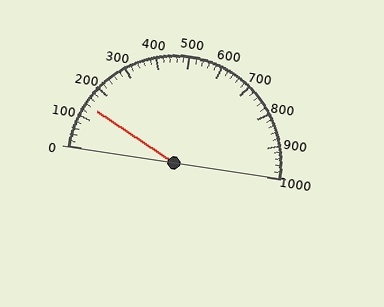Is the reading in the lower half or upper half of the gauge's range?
The reading is in the lower half of the range (0 to 1000).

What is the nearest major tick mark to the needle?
The nearest major tick mark is 100.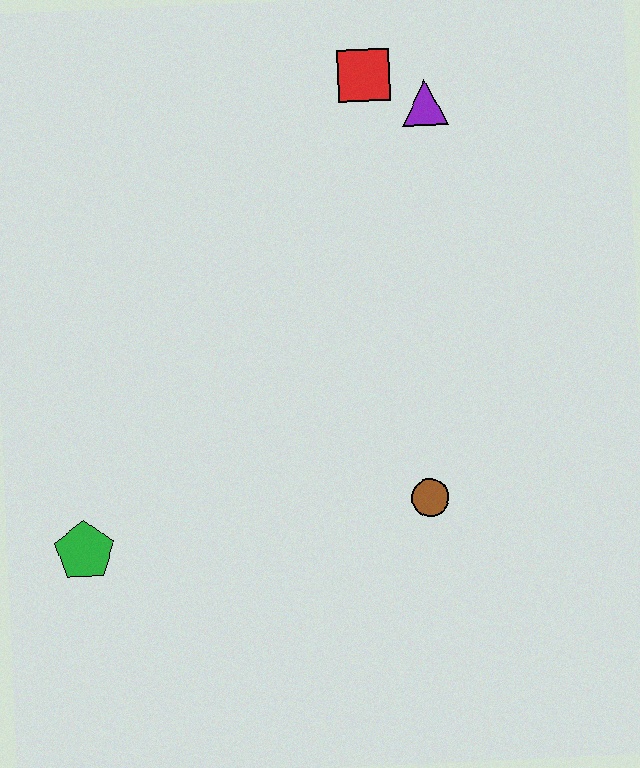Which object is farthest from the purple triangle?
The green pentagon is farthest from the purple triangle.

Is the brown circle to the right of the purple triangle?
No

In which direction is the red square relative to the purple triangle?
The red square is to the left of the purple triangle.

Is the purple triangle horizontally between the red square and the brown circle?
No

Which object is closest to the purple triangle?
The red square is closest to the purple triangle.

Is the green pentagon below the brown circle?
Yes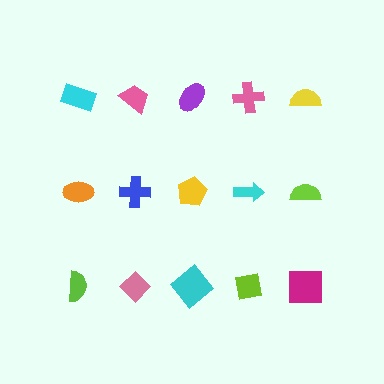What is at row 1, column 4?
A pink cross.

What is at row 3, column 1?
A lime semicircle.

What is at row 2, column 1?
An orange ellipse.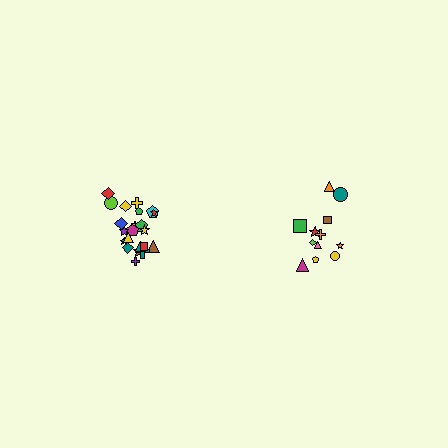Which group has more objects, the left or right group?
The left group.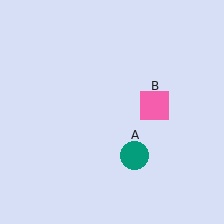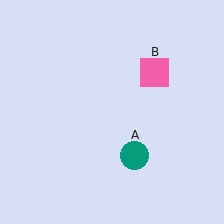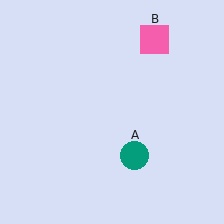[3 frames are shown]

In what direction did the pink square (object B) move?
The pink square (object B) moved up.